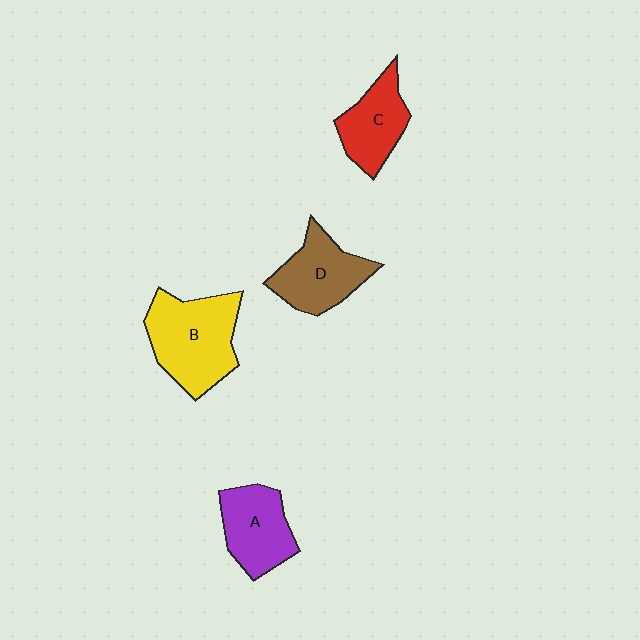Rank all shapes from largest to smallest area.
From largest to smallest: B (yellow), D (brown), A (purple), C (red).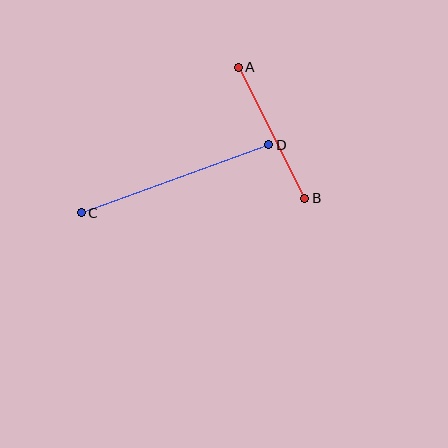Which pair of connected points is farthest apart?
Points C and D are farthest apart.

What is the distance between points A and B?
The distance is approximately 147 pixels.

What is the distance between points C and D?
The distance is approximately 200 pixels.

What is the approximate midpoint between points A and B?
The midpoint is at approximately (271, 133) pixels.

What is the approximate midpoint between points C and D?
The midpoint is at approximately (175, 179) pixels.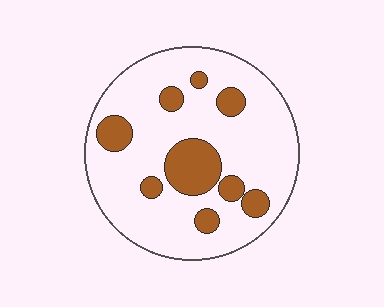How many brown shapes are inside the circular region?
9.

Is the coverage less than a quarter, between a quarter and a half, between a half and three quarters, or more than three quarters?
Less than a quarter.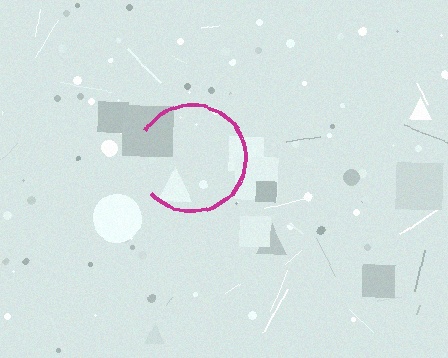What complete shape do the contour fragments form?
The contour fragments form a circle.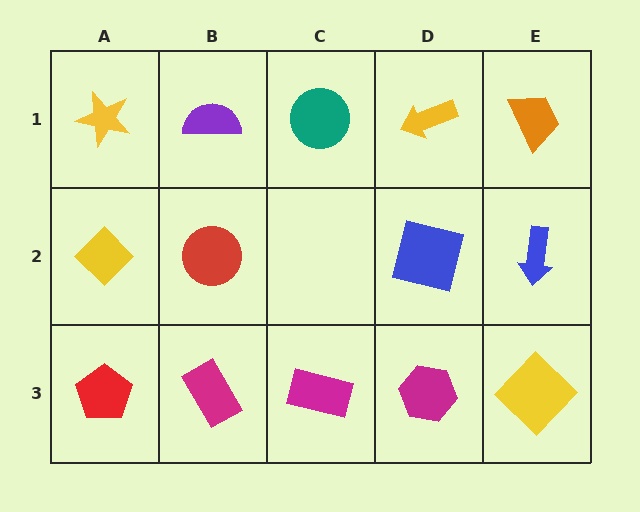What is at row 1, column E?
An orange trapezoid.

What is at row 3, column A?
A red pentagon.